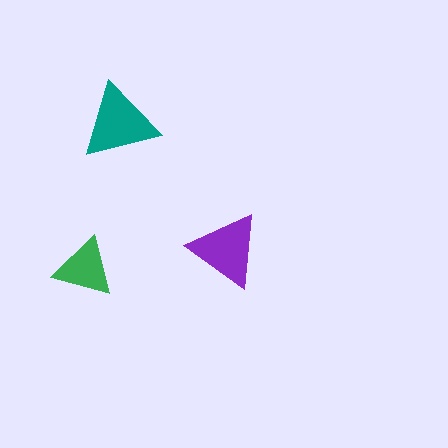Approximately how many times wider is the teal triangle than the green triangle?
About 1.5 times wider.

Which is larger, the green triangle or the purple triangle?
The purple one.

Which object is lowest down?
The green triangle is bottommost.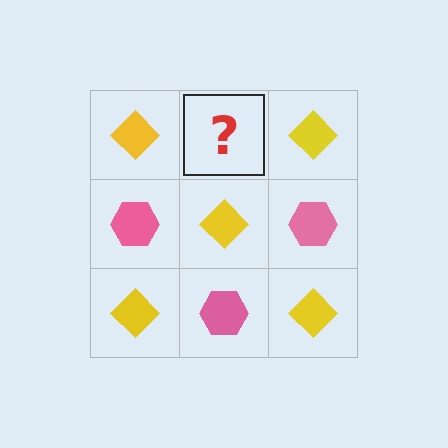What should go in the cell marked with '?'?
The missing cell should contain a pink hexagon.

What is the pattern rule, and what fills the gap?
The rule is that it alternates yellow diamond and pink hexagon in a checkerboard pattern. The gap should be filled with a pink hexagon.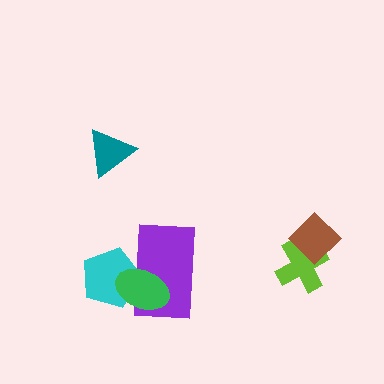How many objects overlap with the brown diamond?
1 object overlaps with the brown diamond.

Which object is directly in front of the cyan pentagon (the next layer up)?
The purple rectangle is directly in front of the cyan pentagon.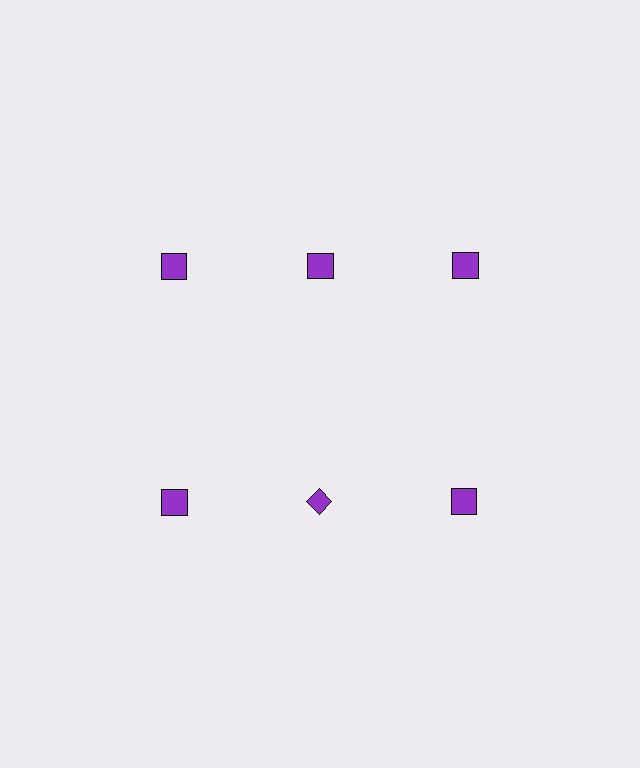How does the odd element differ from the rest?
It has a different shape: diamond instead of square.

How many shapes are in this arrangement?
There are 6 shapes arranged in a grid pattern.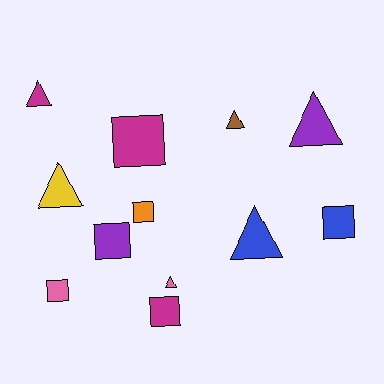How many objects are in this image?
There are 12 objects.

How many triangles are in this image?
There are 6 triangles.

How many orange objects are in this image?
There is 1 orange object.